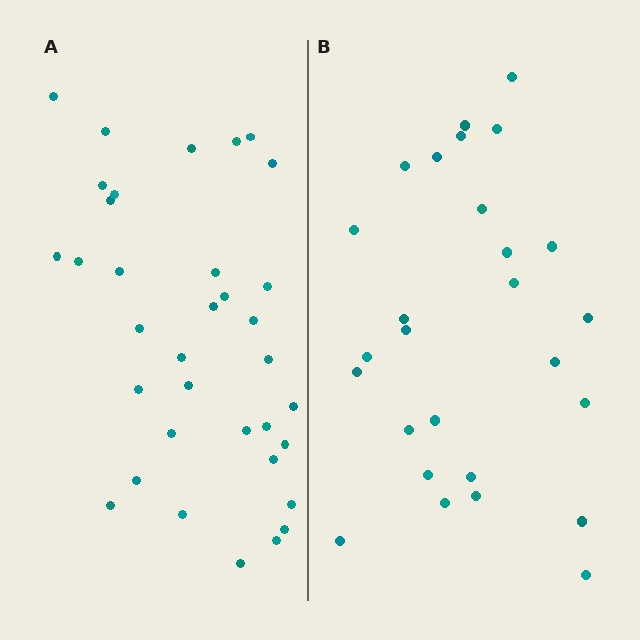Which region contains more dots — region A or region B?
Region A (the left region) has more dots.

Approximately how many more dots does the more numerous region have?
Region A has roughly 8 or so more dots than region B.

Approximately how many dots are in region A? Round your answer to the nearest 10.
About 40 dots. (The exact count is 35, which rounds to 40.)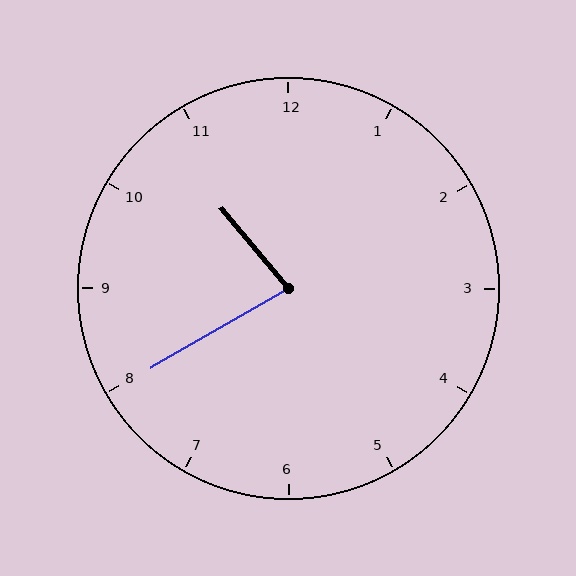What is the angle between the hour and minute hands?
Approximately 80 degrees.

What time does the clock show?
10:40.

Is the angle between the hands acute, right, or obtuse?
It is acute.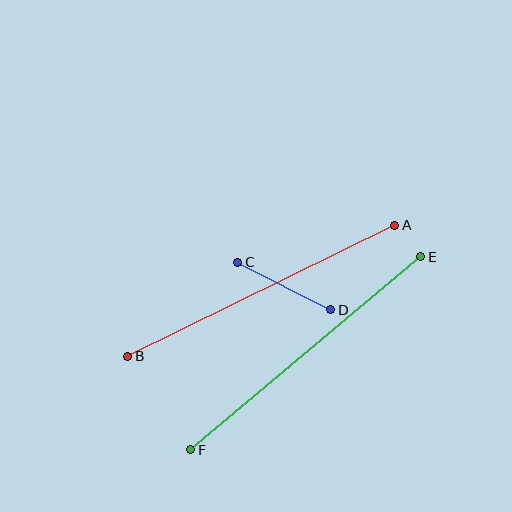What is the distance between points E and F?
The distance is approximately 300 pixels.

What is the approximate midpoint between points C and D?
The midpoint is at approximately (284, 286) pixels.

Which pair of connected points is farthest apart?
Points E and F are farthest apart.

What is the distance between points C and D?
The distance is approximately 105 pixels.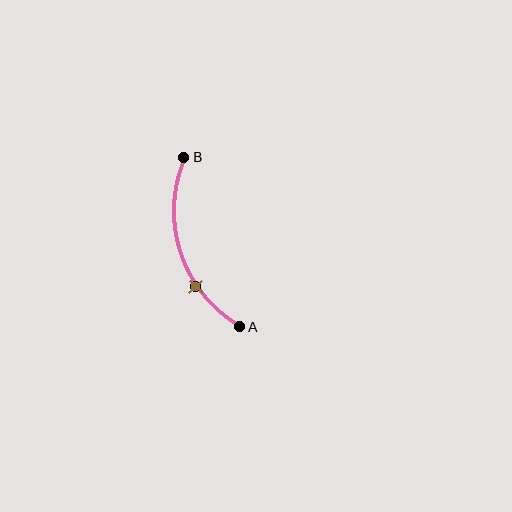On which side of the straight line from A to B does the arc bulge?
The arc bulges to the left of the straight line connecting A and B.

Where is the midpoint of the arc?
The arc midpoint is the point on the curve farthest from the straight line joining A and B. It sits to the left of that line.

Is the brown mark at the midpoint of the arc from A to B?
No. The brown mark lies on the arc but is closer to endpoint A. The arc midpoint would be at the point on the curve equidistant along the arc from both A and B.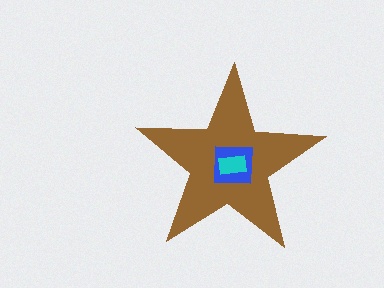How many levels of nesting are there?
3.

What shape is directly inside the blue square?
The cyan rectangle.